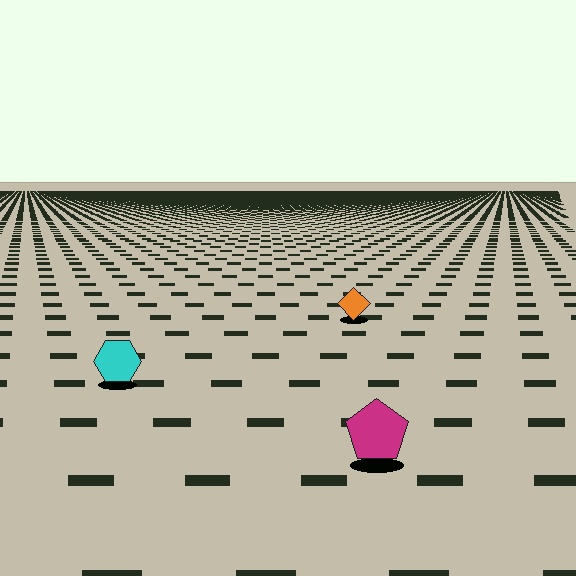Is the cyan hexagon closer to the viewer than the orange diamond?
Yes. The cyan hexagon is closer — you can tell from the texture gradient: the ground texture is coarser near it.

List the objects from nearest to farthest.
From nearest to farthest: the magenta pentagon, the cyan hexagon, the orange diamond.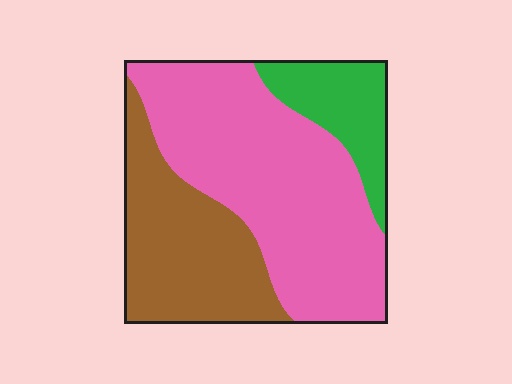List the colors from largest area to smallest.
From largest to smallest: pink, brown, green.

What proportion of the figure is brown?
Brown takes up about one third (1/3) of the figure.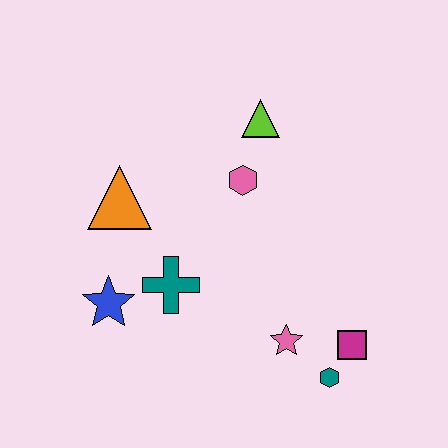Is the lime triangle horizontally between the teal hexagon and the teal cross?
Yes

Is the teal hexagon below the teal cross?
Yes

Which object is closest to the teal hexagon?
The magenta square is closest to the teal hexagon.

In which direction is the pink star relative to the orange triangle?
The pink star is to the right of the orange triangle.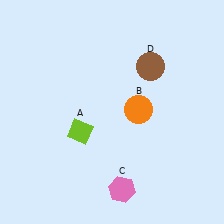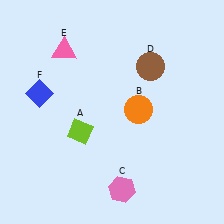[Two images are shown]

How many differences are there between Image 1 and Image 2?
There are 2 differences between the two images.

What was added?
A pink triangle (E), a blue diamond (F) were added in Image 2.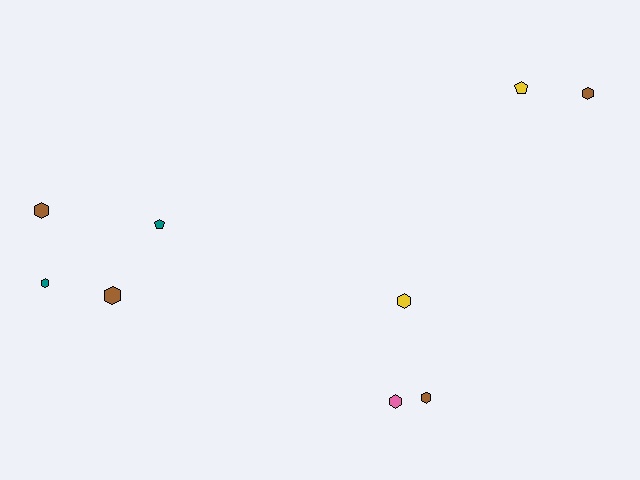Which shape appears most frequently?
Hexagon, with 7 objects.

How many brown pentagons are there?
There are no brown pentagons.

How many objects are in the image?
There are 9 objects.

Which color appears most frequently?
Brown, with 4 objects.